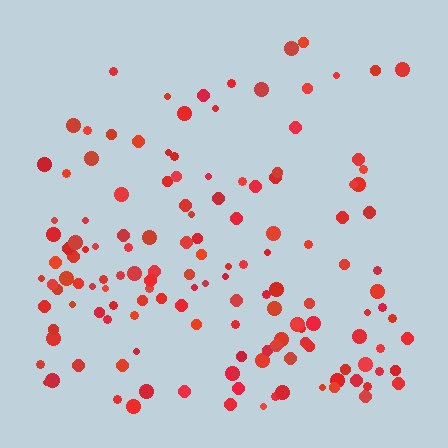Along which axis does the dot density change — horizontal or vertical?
Vertical.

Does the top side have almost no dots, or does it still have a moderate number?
Still a moderate number, just noticeably fewer than the bottom.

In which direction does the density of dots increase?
From top to bottom, with the bottom side densest.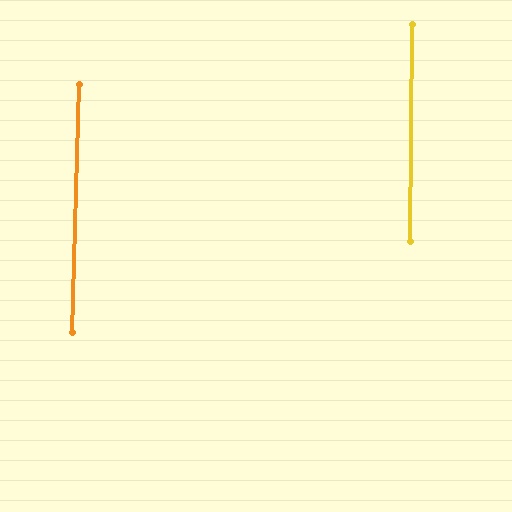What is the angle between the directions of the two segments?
Approximately 1 degree.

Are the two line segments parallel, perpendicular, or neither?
Parallel — their directions differ by only 1.2°.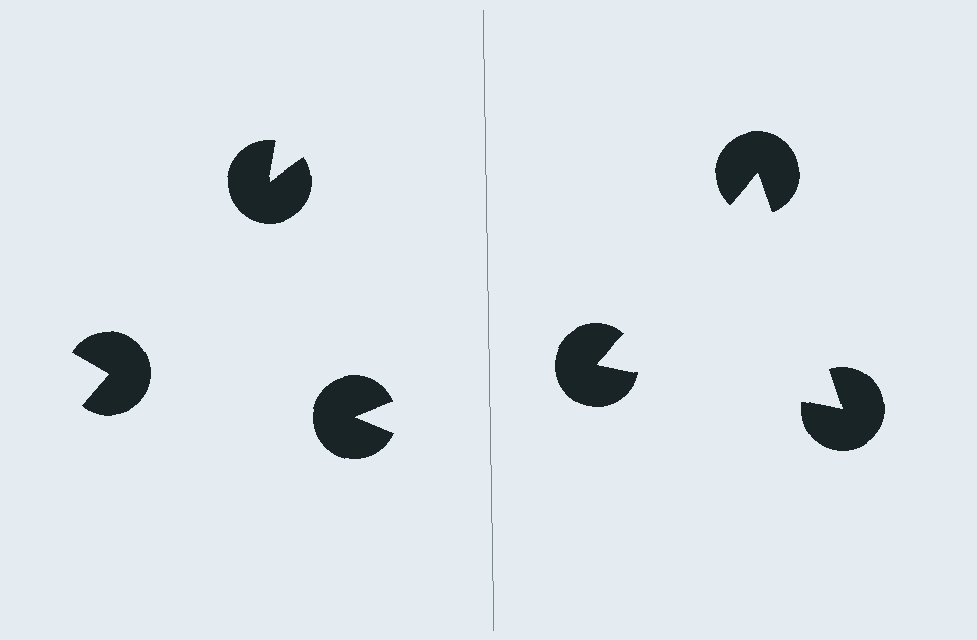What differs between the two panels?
The pac-man discs are positioned identically on both sides; only the wedge orientations differ. On the right they align to a triangle; on the left they are misaligned.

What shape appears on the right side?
An illusory triangle.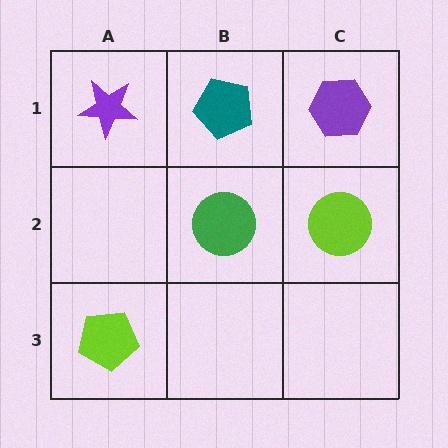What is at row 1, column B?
A teal pentagon.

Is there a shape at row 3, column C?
No, that cell is empty.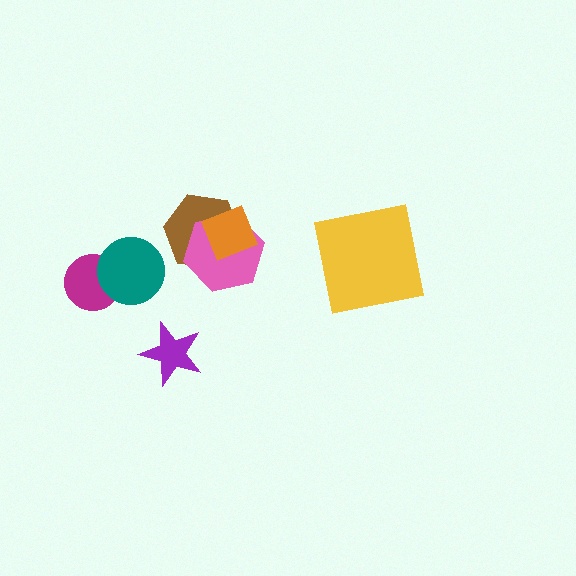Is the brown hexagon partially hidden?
Yes, it is partially covered by another shape.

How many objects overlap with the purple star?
0 objects overlap with the purple star.